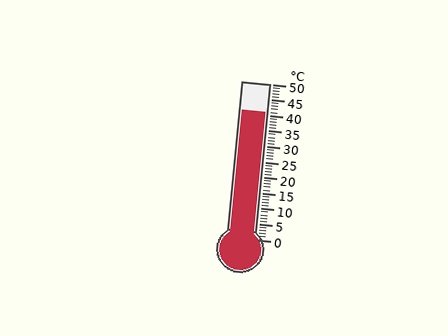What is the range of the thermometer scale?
The thermometer scale ranges from 0°C to 50°C.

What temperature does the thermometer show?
The thermometer shows approximately 41°C.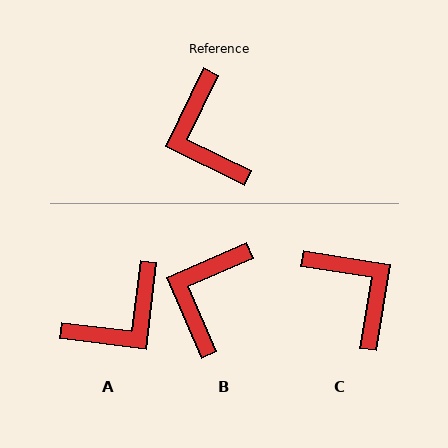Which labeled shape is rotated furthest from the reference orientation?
C, about 163 degrees away.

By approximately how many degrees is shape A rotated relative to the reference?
Approximately 109 degrees counter-clockwise.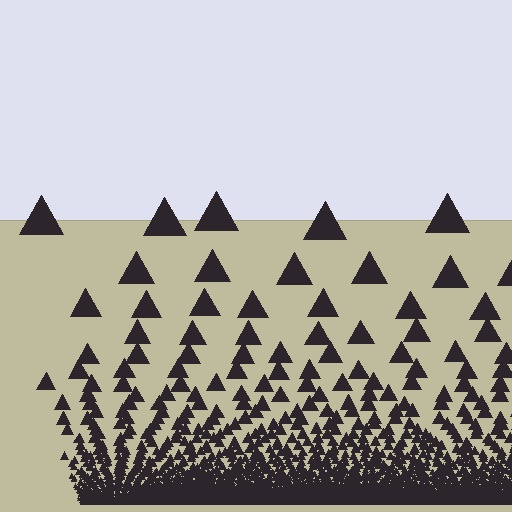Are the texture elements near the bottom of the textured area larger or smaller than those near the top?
Smaller. The gradient is inverted — elements near the bottom are smaller and denser.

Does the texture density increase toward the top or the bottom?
Density increases toward the bottom.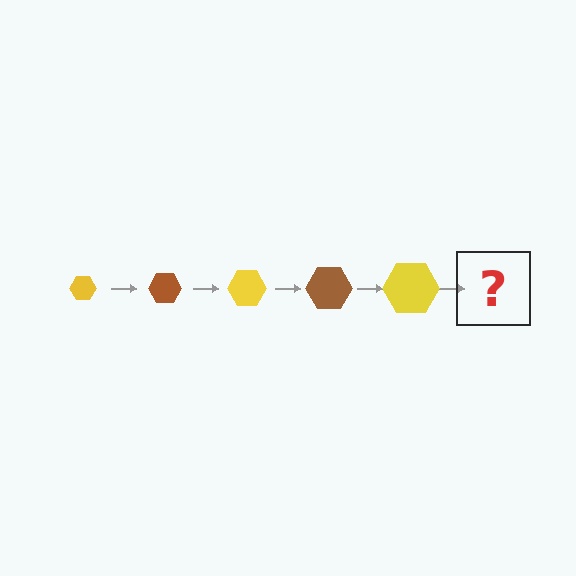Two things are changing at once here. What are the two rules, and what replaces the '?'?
The two rules are that the hexagon grows larger each step and the color cycles through yellow and brown. The '?' should be a brown hexagon, larger than the previous one.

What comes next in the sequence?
The next element should be a brown hexagon, larger than the previous one.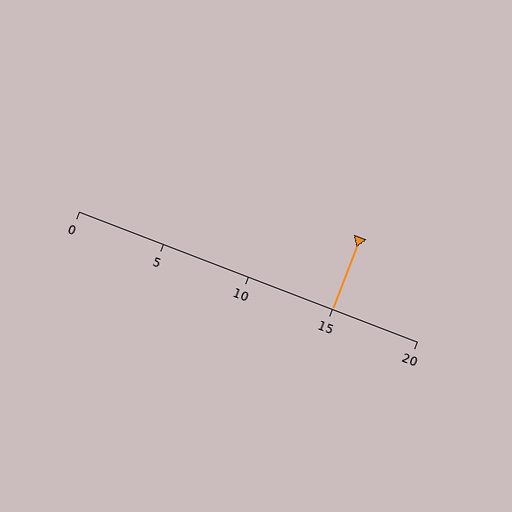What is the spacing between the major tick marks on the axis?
The major ticks are spaced 5 apart.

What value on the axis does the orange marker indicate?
The marker indicates approximately 15.